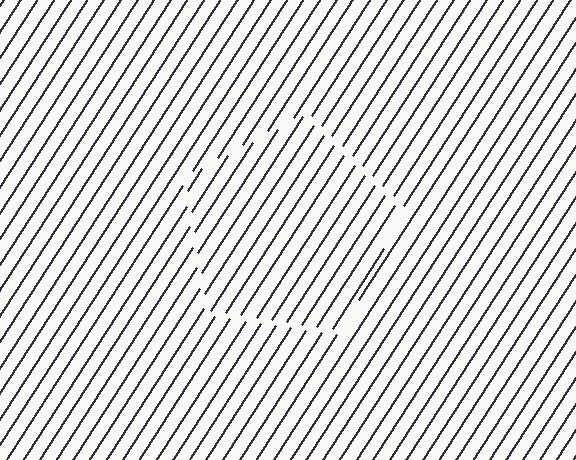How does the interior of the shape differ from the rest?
The interior of the shape contains the same grating, shifted by half a period — the contour is defined by the phase discontinuity where line-ends from the inner and outer gratings abut.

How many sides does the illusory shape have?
5 sides — the line-ends trace a pentagon.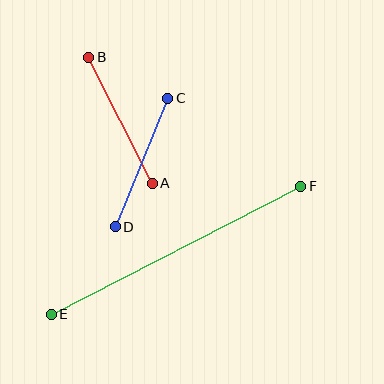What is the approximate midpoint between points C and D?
The midpoint is at approximately (142, 162) pixels.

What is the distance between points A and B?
The distance is approximately 141 pixels.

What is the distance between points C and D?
The distance is approximately 139 pixels.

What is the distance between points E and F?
The distance is approximately 281 pixels.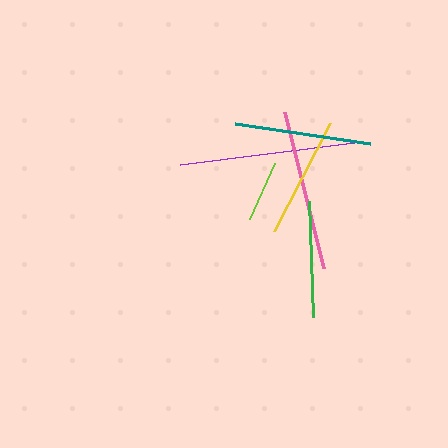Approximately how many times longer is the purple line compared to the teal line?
The purple line is approximately 1.3 times the length of the teal line.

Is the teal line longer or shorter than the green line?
The teal line is longer than the green line.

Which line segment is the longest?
The purple line is the longest at approximately 176 pixels.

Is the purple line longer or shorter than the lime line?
The purple line is longer than the lime line.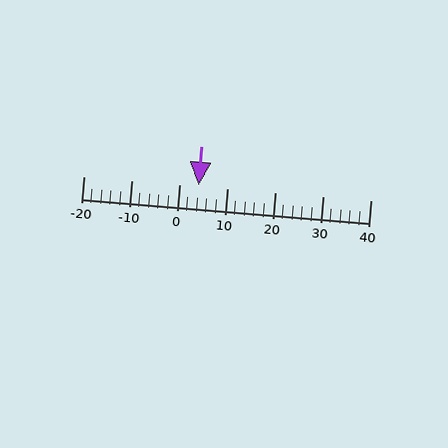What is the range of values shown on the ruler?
The ruler shows values from -20 to 40.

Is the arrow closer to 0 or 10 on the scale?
The arrow is closer to 0.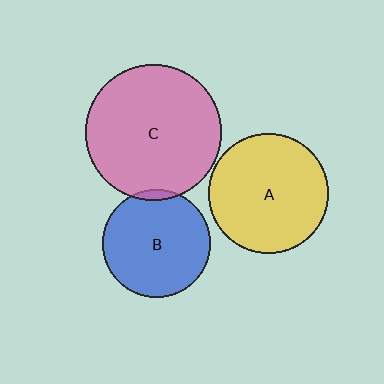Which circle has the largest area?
Circle C (pink).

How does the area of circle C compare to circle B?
Approximately 1.6 times.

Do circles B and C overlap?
Yes.